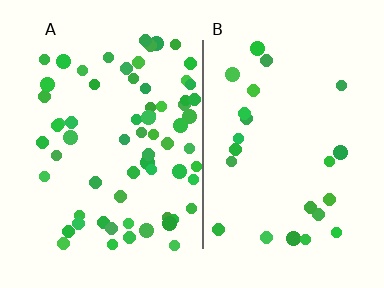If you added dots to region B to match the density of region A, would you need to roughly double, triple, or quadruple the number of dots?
Approximately triple.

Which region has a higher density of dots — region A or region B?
A (the left).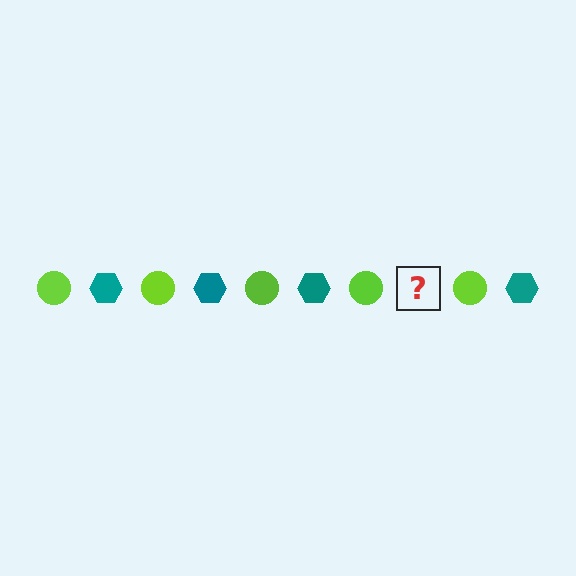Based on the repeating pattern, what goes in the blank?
The blank should be a teal hexagon.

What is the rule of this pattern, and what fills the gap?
The rule is that the pattern alternates between lime circle and teal hexagon. The gap should be filled with a teal hexagon.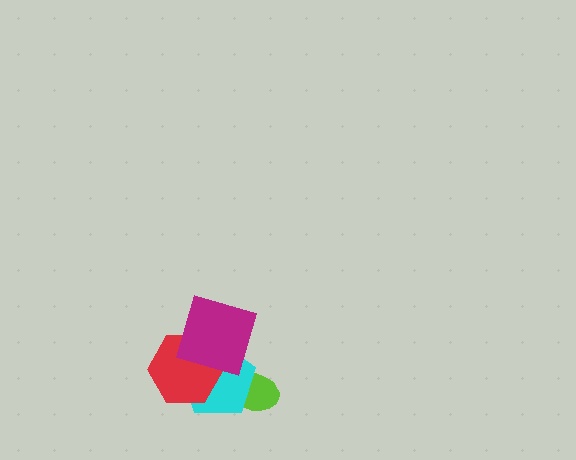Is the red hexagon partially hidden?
Yes, it is partially covered by another shape.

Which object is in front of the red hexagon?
The magenta square is in front of the red hexagon.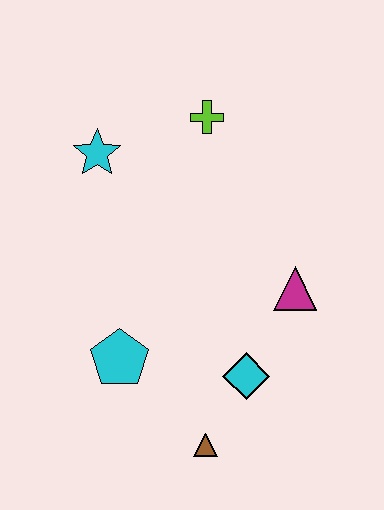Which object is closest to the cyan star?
The lime cross is closest to the cyan star.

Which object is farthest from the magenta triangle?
The cyan star is farthest from the magenta triangle.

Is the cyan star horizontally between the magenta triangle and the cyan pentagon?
No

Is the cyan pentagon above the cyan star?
No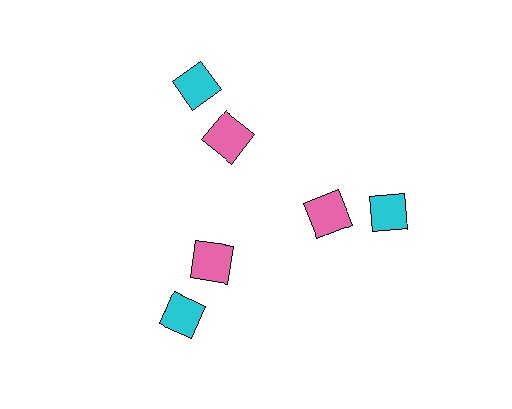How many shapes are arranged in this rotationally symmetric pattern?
There are 6 shapes, arranged in 3 groups of 2.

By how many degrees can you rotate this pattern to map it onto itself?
The pattern maps onto itself every 120 degrees of rotation.